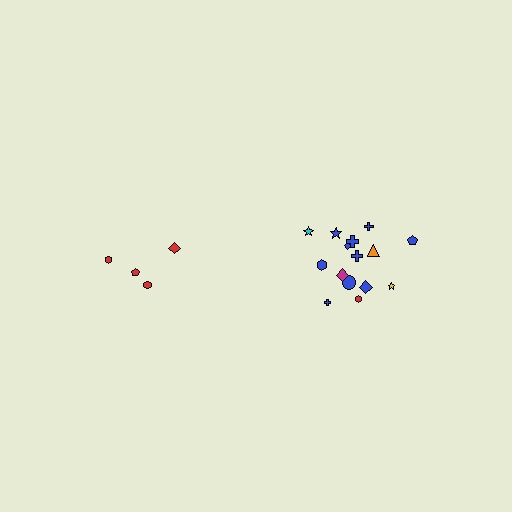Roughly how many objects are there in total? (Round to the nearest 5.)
Roughly 20 objects in total.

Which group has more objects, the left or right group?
The right group.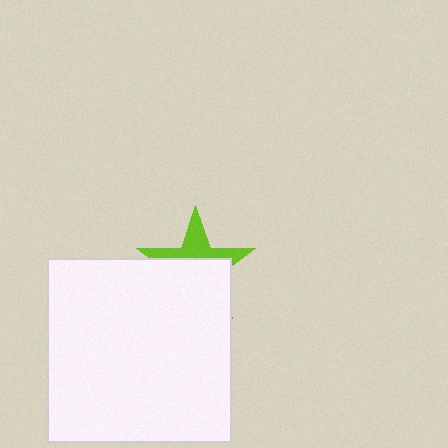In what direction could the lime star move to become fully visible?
The lime star could move up. That would shift it out from behind the white square entirely.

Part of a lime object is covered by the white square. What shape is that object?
It is a star.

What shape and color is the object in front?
The object in front is a white square.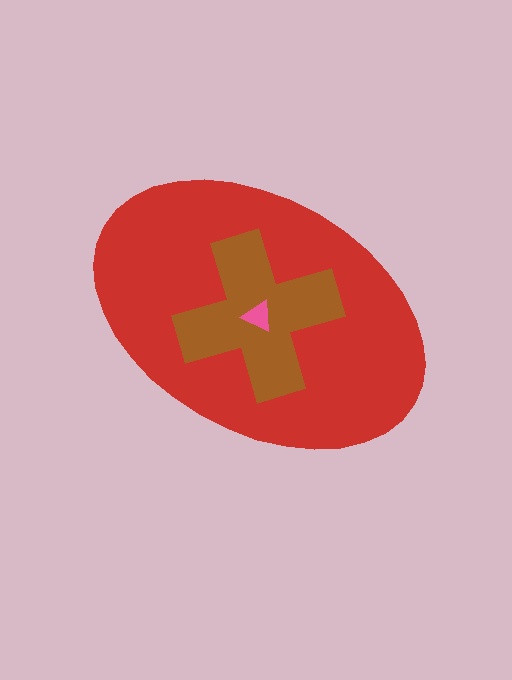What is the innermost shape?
The pink triangle.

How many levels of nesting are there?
3.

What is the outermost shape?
The red ellipse.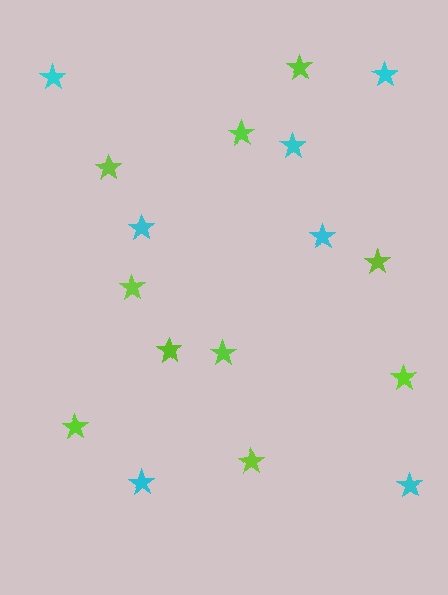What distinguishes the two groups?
There are 2 groups: one group of lime stars (10) and one group of cyan stars (7).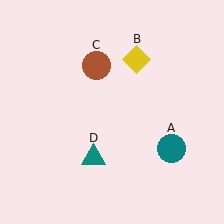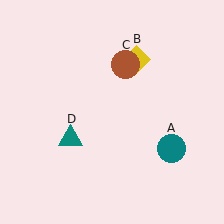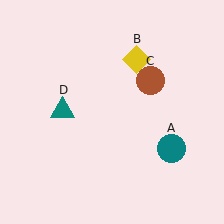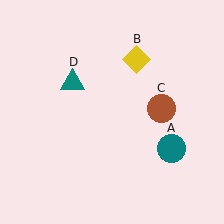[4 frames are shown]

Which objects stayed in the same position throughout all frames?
Teal circle (object A) and yellow diamond (object B) remained stationary.